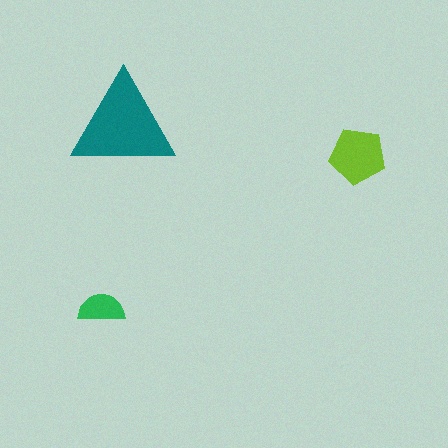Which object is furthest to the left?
The green semicircle is leftmost.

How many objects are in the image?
There are 3 objects in the image.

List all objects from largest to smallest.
The teal triangle, the lime pentagon, the green semicircle.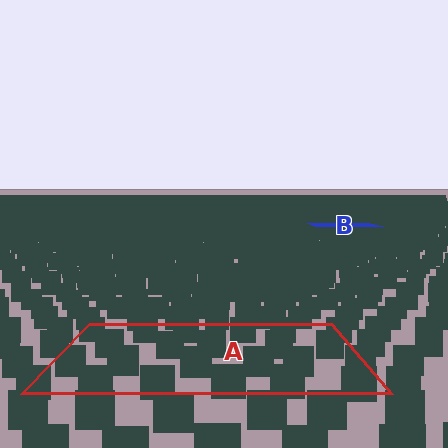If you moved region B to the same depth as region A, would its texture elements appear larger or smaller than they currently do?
They would appear larger. At a closer depth, the same texture elements are projected at a bigger on-screen size.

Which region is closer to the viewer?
Region A is closer. The texture elements there are larger and more spread out.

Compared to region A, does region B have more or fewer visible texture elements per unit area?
Region B has more texture elements per unit area — they are packed more densely because it is farther away.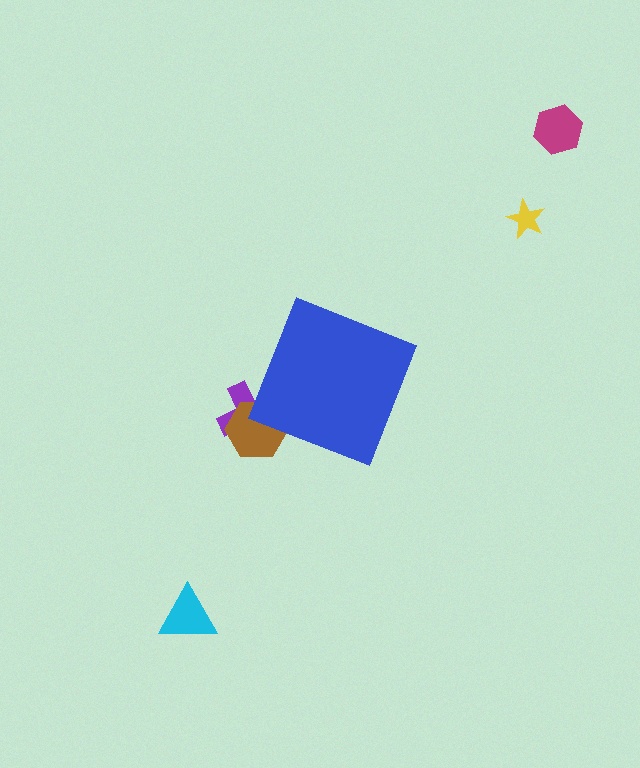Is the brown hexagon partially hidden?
Yes, the brown hexagon is partially hidden behind the blue diamond.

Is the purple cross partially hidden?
Yes, the purple cross is partially hidden behind the blue diamond.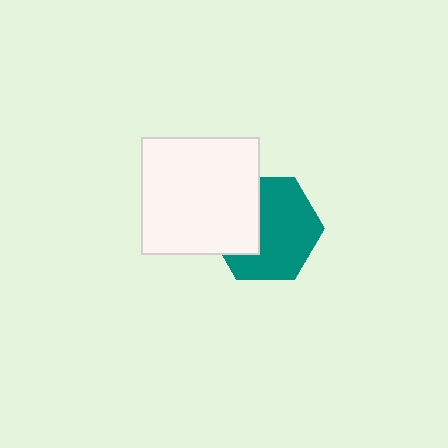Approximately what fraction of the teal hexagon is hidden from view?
Roughly 35% of the teal hexagon is hidden behind the white square.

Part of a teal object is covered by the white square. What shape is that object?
It is a hexagon.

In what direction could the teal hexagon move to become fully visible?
The teal hexagon could move right. That would shift it out from behind the white square entirely.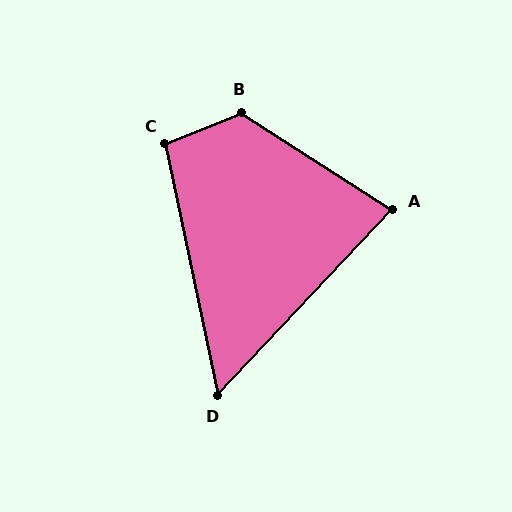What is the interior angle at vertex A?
Approximately 79 degrees (acute).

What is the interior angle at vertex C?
Approximately 101 degrees (obtuse).